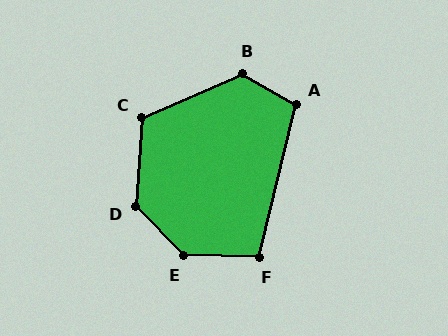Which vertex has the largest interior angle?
E, at approximately 136 degrees.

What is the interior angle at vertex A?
Approximately 106 degrees (obtuse).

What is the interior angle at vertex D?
Approximately 132 degrees (obtuse).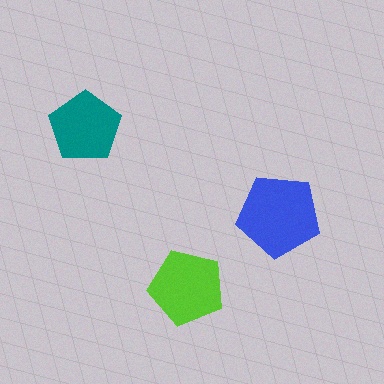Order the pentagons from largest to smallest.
the blue one, the lime one, the teal one.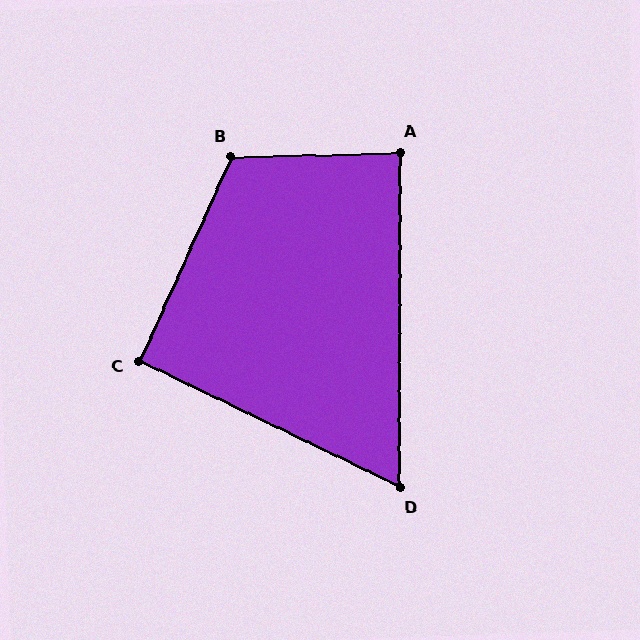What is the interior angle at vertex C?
Approximately 92 degrees (approximately right).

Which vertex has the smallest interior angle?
D, at approximately 64 degrees.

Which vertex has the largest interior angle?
B, at approximately 116 degrees.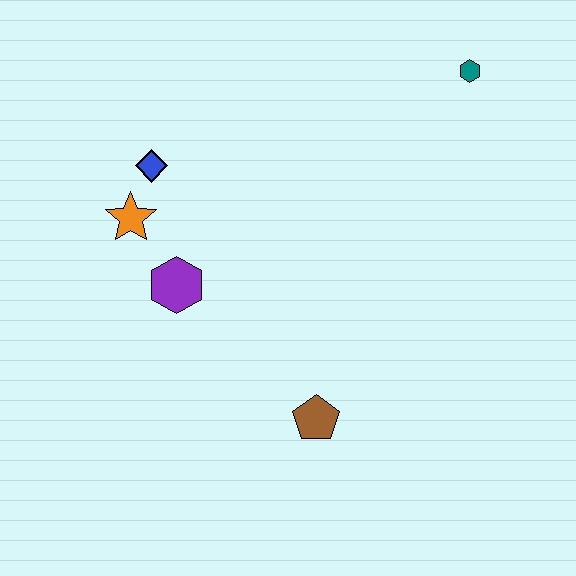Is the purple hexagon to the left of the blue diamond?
No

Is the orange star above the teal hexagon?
No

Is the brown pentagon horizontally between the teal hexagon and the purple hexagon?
Yes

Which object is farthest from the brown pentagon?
The teal hexagon is farthest from the brown pentagon.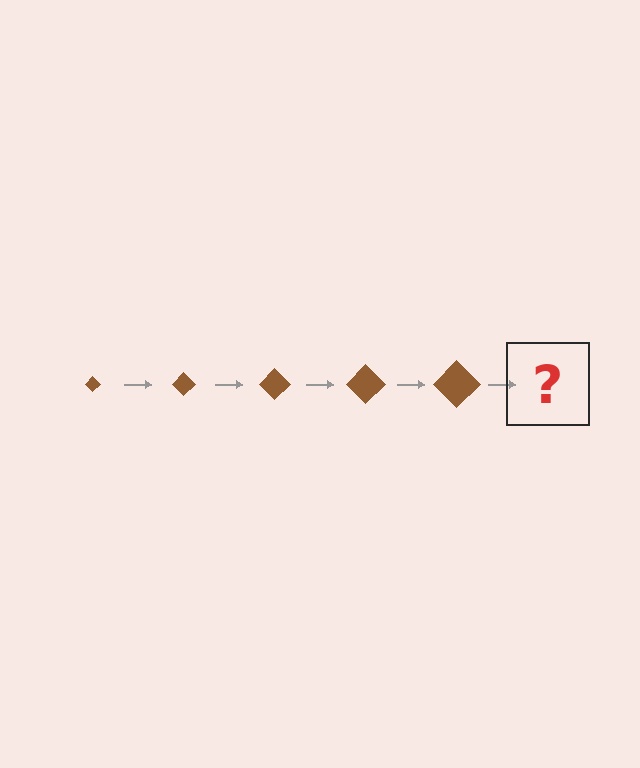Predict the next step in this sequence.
The next step is a brown diamond, larger than the previous one.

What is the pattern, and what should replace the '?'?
The pattern is that the diamond gets progressively larger each step. The '?' should be a brown diamond, larger than the previous one.